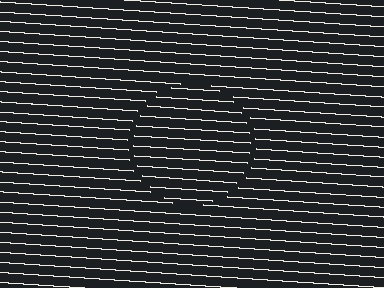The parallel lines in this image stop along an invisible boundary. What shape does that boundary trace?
An illusory circle. The interior of the shape contains the same grating, shifted by half a period — the contour is defined by the phase discontinuity where line-ends from the inner and outer gratings abut.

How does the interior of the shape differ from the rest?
The interior of the shape contains the same grating, shifted by half a period — the contour is defined by the phase discontinuity where line-ends from the inner and outer gratings abut.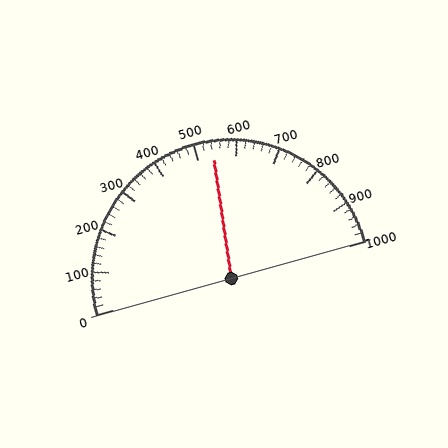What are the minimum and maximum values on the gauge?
The gauge ranges from 0 to 1000.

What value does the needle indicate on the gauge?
The needle indicates approximately 540.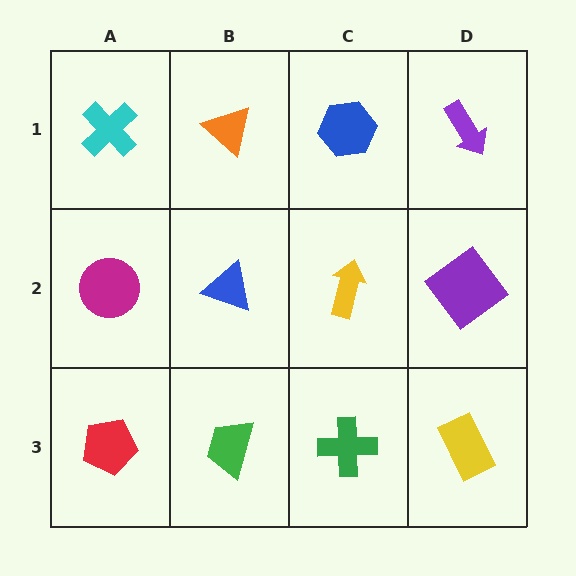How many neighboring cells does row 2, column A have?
3.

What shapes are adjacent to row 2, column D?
A purple arrow (row 1, column D), a yellow rectangle (row 3, column D), a yellow arrow (row 2, column C).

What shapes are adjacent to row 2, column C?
A blue hexagon (row 1, column C), a green cross (row 3, column C), a blue triangle (row 2, column B), a purple diamond (row 2, column D).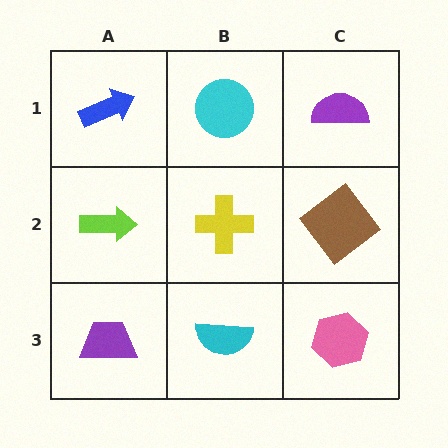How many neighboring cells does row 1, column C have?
2.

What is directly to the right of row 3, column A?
A cyan semicircle.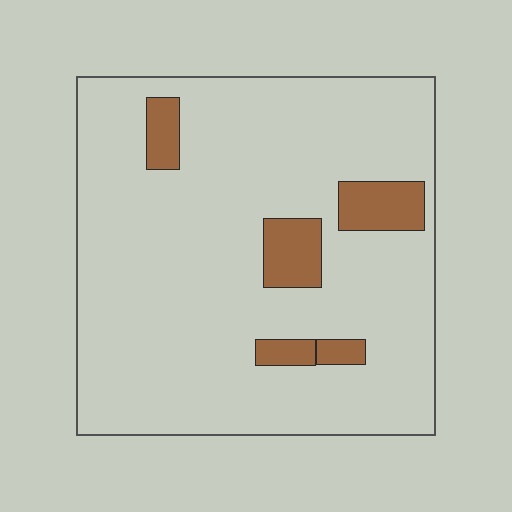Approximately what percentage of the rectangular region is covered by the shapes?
Approximately 10%.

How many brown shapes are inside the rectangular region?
5.